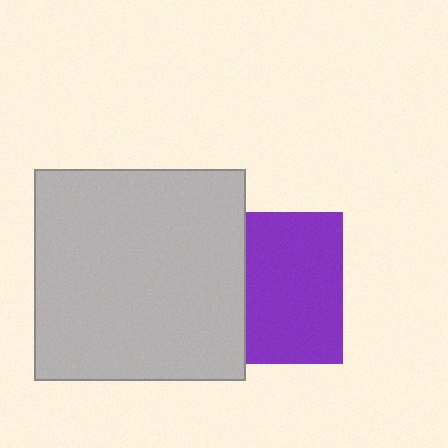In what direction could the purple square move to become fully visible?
The purple square could move right. That would shift it out from behind the light gray square entirely.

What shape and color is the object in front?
The object in front is a light gray square.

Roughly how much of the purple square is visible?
About half of it is visible (roughly 64%).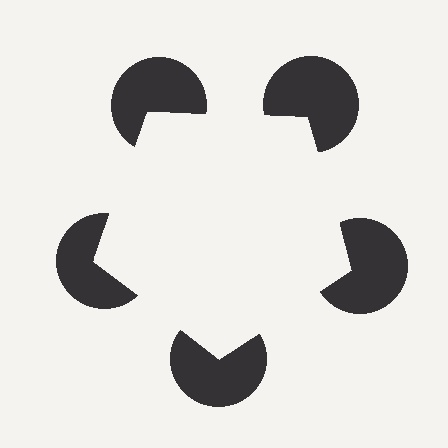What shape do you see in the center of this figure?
An illusory pentagon — its edges are inferred from the aligned wedge cuts in the pac-man discs, not physically drawn.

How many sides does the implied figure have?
5 sides.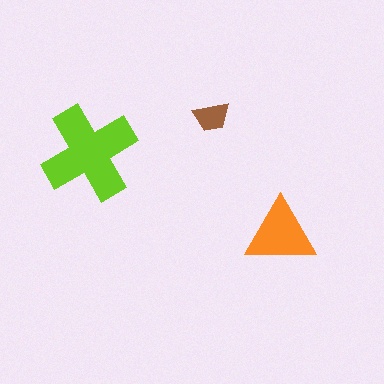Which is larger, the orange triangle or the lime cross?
The lime cross.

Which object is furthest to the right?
The orange triangle is rightmost.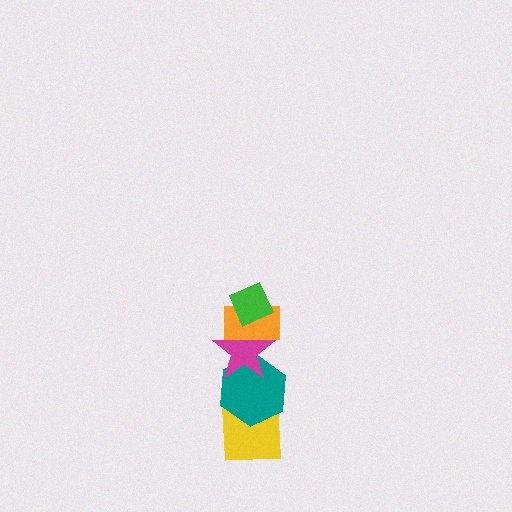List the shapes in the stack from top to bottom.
From top to bottom: the green diamond, the orange rectangle, the magenta star, the teal hexagon, the yellow square.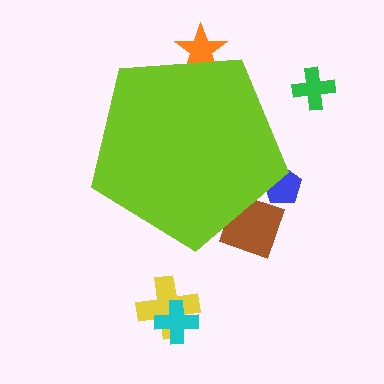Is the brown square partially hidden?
Yes, the brown square is partially hidden behind the lime pentagon.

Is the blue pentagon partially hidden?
Yes, the blue pentagon is partially hidden behind the lime pentagon.